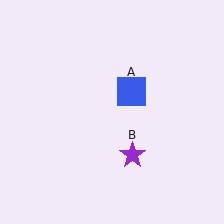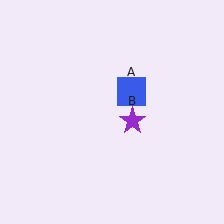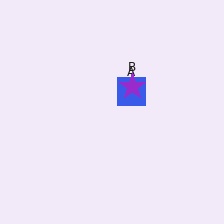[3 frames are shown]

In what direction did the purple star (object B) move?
The purple star (object B) moved up.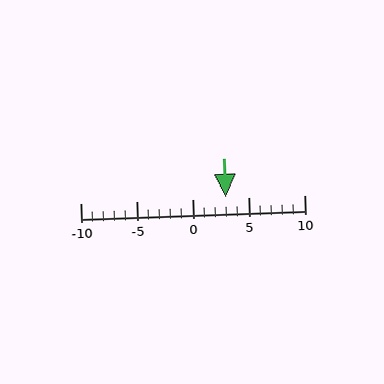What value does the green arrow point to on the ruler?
The green arrow points to approximately 3.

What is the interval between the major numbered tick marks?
The major tick marks are spaced 5 units apart.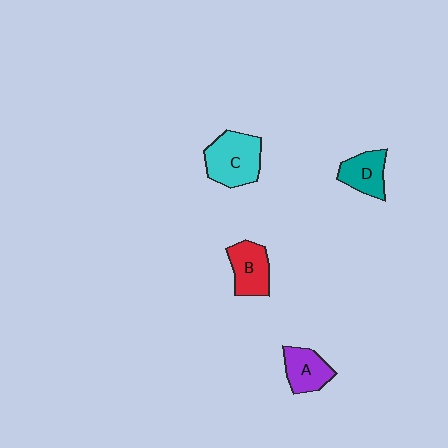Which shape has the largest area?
Shape C (cyan).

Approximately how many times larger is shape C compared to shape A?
Approximately 1.5 times.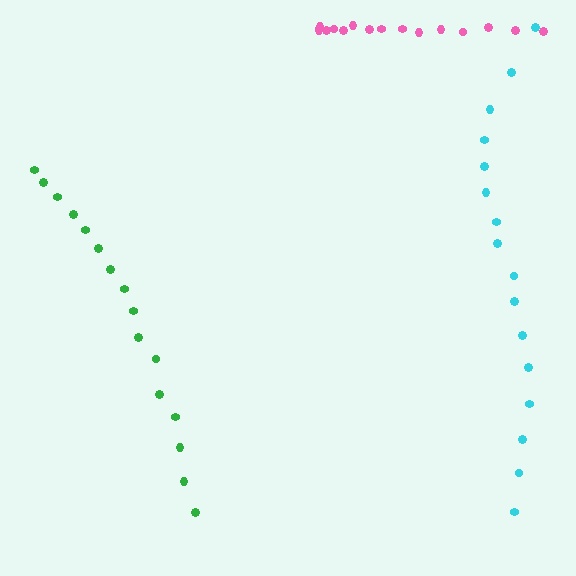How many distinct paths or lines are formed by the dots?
There are 3 distinct paths.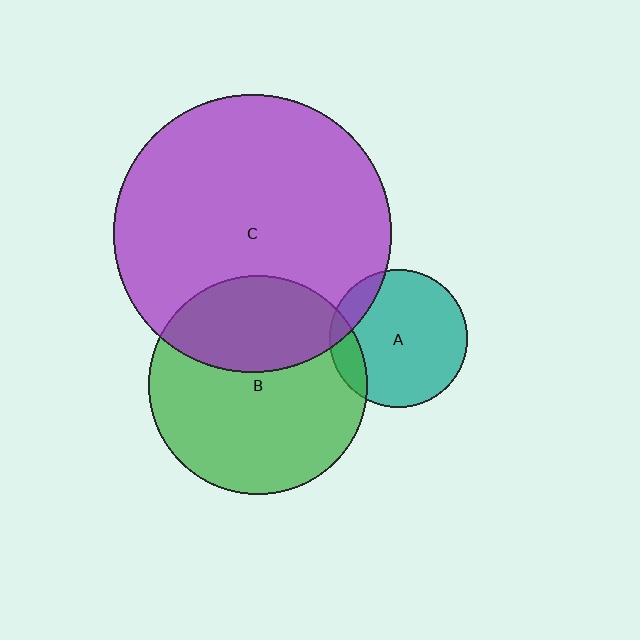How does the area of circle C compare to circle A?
Approximately 4.1 times.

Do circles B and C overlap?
Yes.